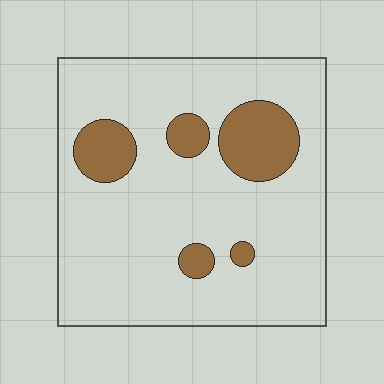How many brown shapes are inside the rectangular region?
5.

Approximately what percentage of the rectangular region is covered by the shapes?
Approximately 15%.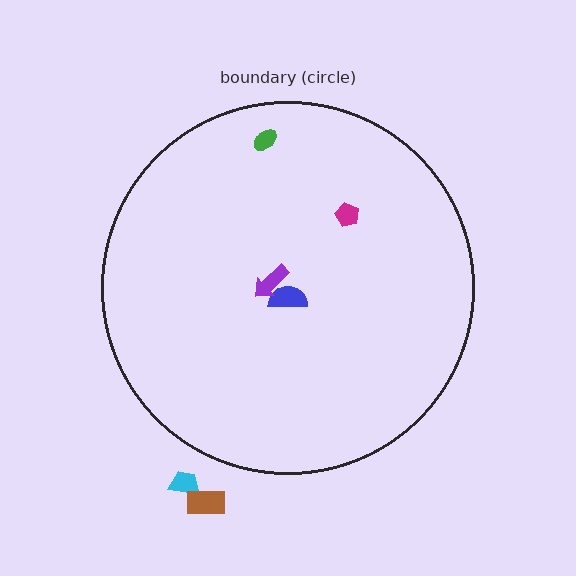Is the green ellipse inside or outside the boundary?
Inside.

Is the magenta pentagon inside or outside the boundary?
Inside.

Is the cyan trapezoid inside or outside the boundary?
Outside.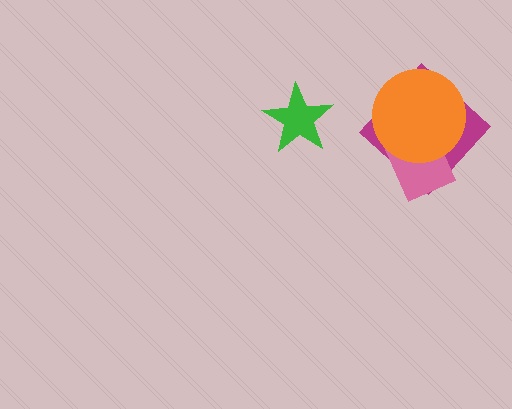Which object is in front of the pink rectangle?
The orange circle is in front of the pink rectangle.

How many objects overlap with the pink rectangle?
2 objects overlap with the pink rectangle.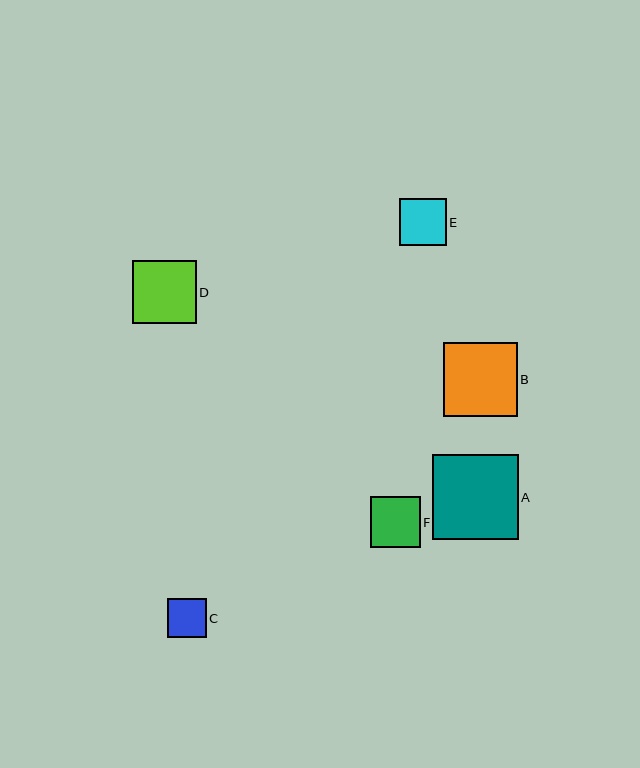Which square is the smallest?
Square C is the smallest with a size of approximately 39 pixels.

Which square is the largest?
Square A is the largest with a size of approximately 85 pixels.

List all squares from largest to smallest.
From largest to smallest: A, B, D, F, E, C.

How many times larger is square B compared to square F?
Square B is approximately 1.5 times the size of square F.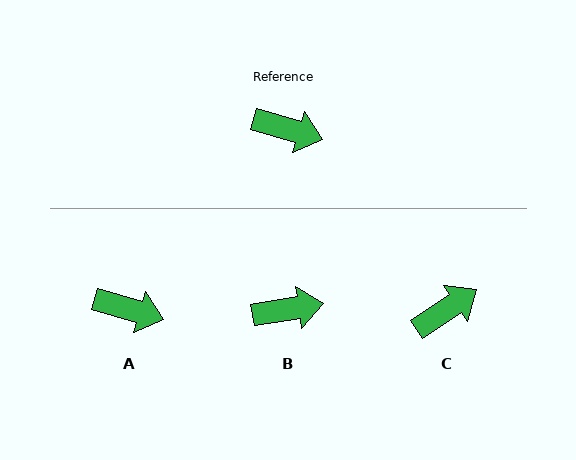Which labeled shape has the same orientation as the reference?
A.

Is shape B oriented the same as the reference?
No, it is off by about 25 degrees.